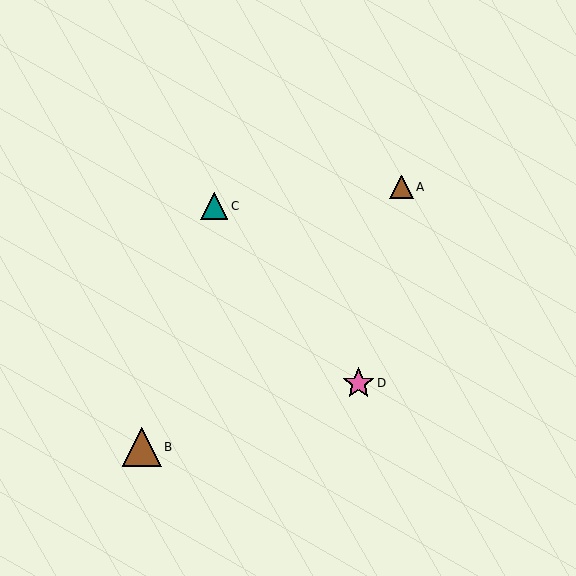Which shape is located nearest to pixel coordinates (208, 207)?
The teal triangle (labeled C) at (214, 206) is nearest to that location.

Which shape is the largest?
The brown triangle (labeled B) is the largest.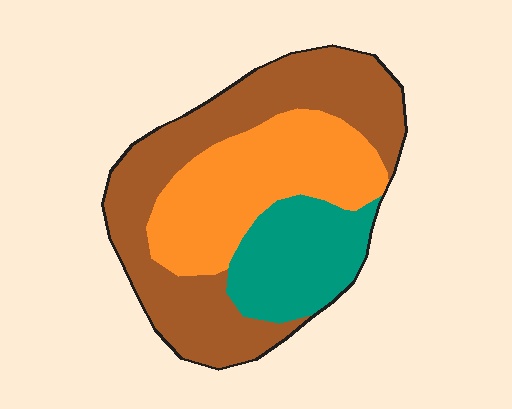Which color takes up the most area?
Brown, at roughly 45%.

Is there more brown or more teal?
Brown.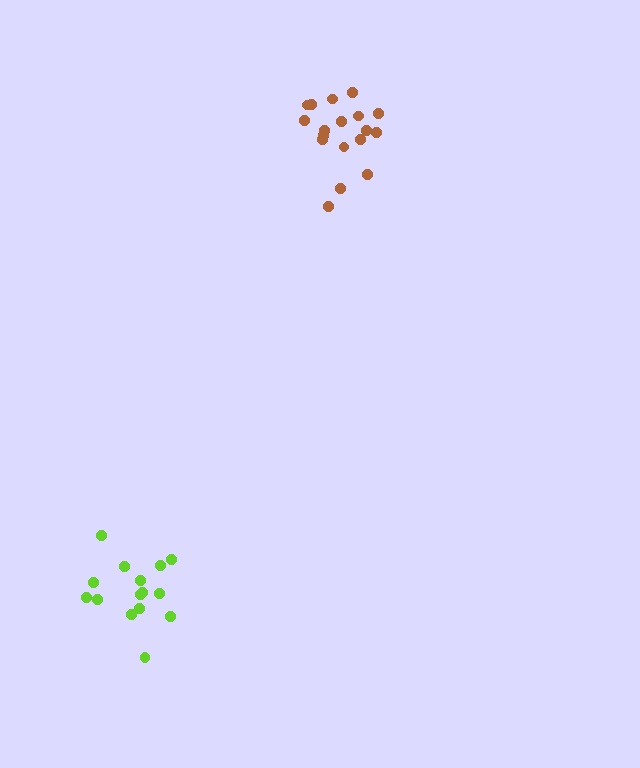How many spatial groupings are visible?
There are 2 spatial groupings.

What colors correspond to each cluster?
The clusters are colored: lime, brown.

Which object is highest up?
The brown cluster is topmost.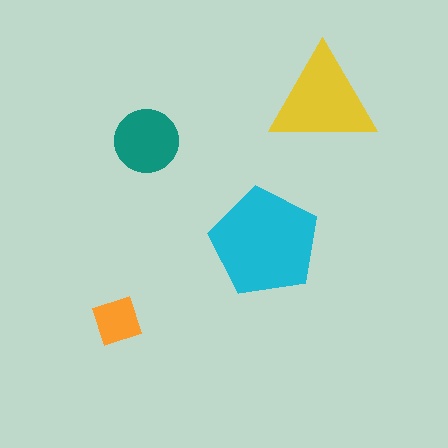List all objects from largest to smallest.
The cyan pentagon, the yellow triangle, the teal circle, the orange square.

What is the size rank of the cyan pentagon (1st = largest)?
1st.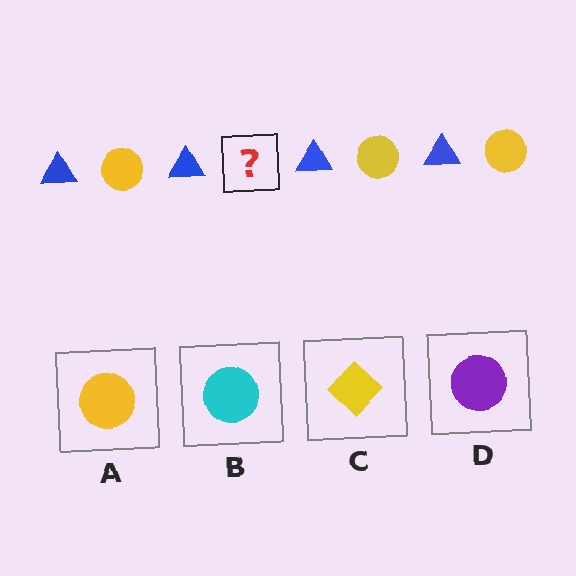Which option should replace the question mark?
Option A.